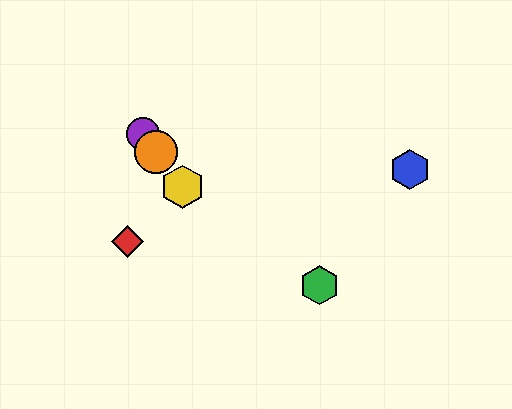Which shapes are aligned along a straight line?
The yellow hexagon, the purple circle, the orange circle are aligned along a straight line.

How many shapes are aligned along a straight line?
3 shapes (the yellow hexagon, the purple circle, the orange circle) are aligned along a straight line.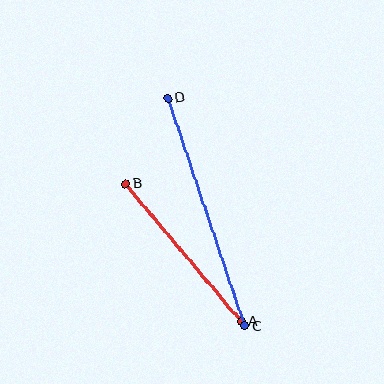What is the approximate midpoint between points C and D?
The midpoint is at approximately (206, 212) pixels.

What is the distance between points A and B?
The distance is approximately 180 pixels.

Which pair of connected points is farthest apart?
Points C and D are farthest apart.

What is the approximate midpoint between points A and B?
The midpoint is at approximately (183, 253) pixels.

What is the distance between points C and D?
The distance is approximately 240 pixels.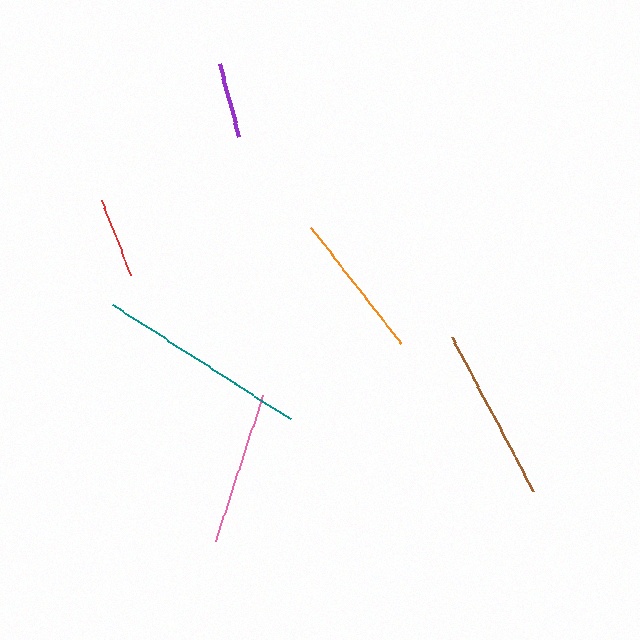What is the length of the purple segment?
The purple segment is approximately 76 pixels long.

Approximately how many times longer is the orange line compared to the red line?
The orange line is approximately 1.8 times the length of the red line.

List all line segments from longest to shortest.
From longest to shortest: teal, brown, pink, orange, red, purple.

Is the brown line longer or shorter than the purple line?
The brown line is longer than the purple line.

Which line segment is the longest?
The teal line is the longest at approximately 210 pixels.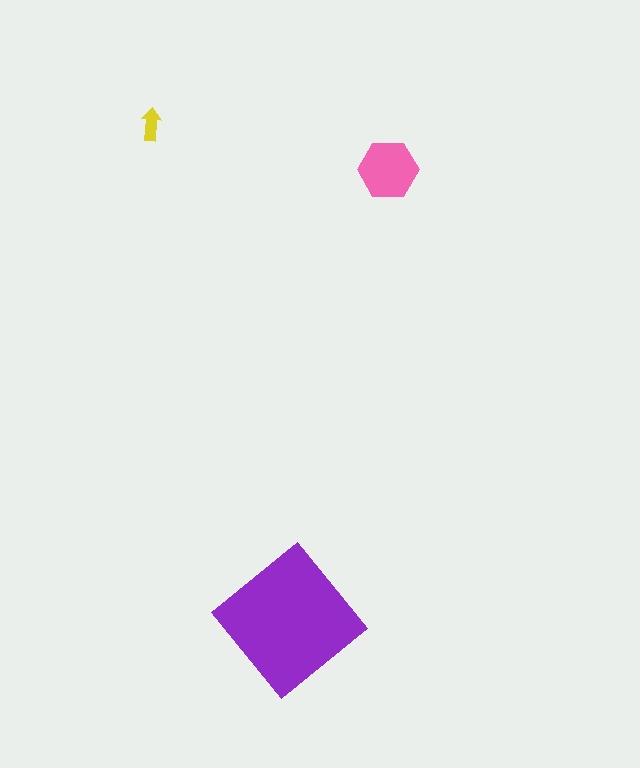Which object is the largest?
The purple diamond.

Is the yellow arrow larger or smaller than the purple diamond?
Smaller.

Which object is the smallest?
The yellow arrow.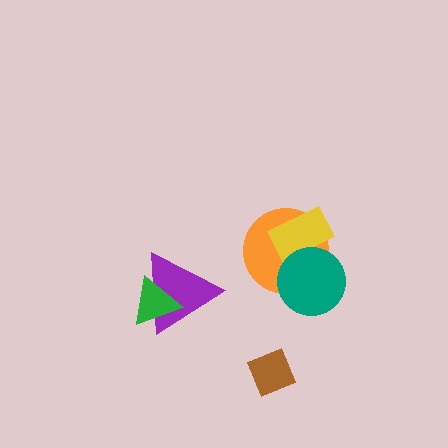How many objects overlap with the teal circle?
2 objects overlap with the teal circle.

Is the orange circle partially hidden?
Yes, it is partially covered by another shape.